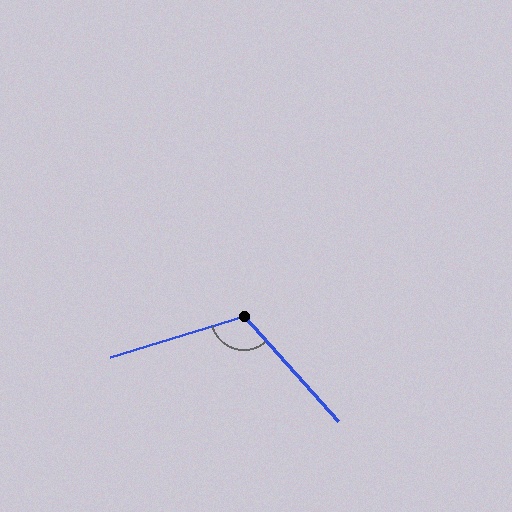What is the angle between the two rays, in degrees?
Approximately 115 degrees.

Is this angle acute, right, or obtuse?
It is obtuse.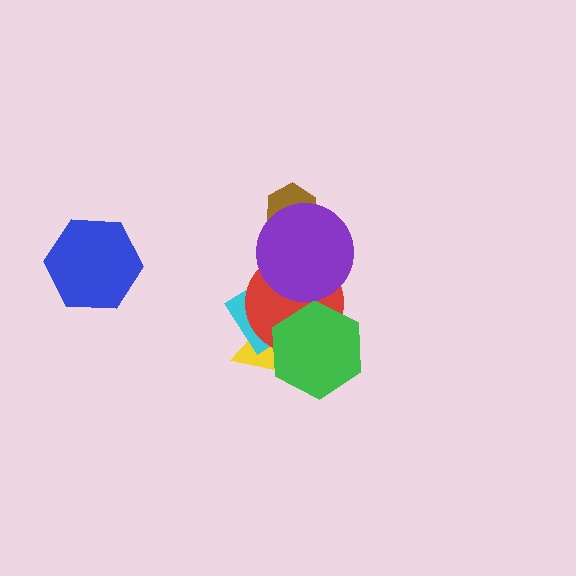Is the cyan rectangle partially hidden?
Yes, it is partially covered by another shape.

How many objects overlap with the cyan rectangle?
3 objects overlap with the cyan rectangle.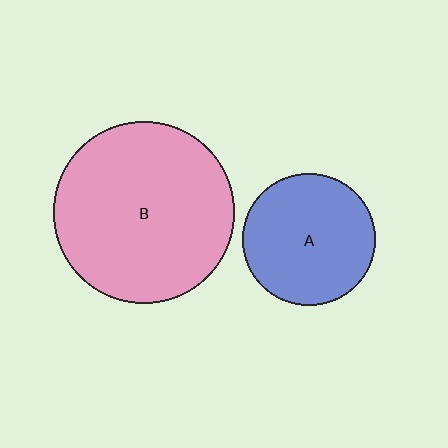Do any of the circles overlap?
No, none of the circles overlap.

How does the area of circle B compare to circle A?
Approximately 1.9 times.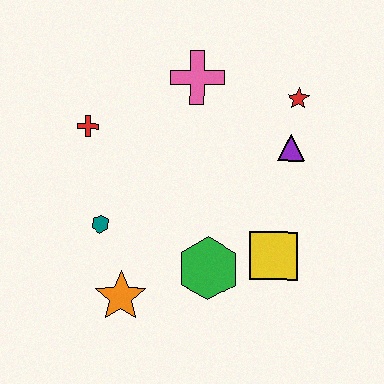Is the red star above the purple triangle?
Yes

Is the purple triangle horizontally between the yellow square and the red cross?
No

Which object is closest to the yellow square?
The green hexagon is closest to the yellow square.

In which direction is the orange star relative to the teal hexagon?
The orange star is below the teal hexagon.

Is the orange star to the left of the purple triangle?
Yes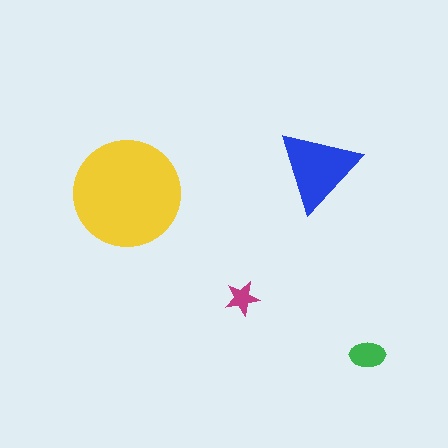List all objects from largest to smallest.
The yellow circle, the blue triangle, the green ellipse, the magenta star.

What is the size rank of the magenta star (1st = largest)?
4th.